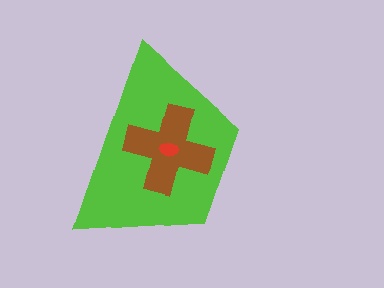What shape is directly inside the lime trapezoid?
The brown cross.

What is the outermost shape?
The lime trapezoid.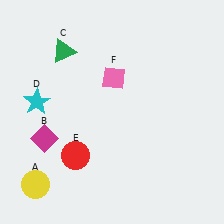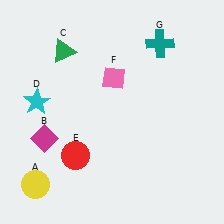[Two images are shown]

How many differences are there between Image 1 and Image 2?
There is 1 difference between the two images.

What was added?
A teal cross (G) was added in Image 2.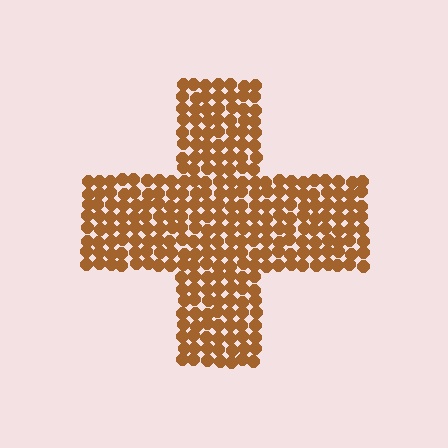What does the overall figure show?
The overall figure shows a cross.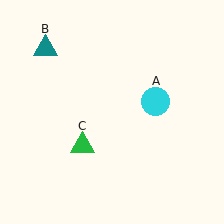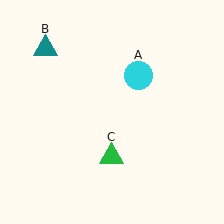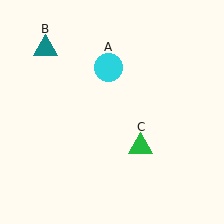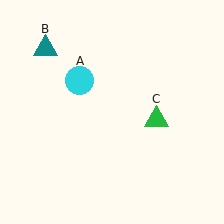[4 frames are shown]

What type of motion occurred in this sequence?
The cyan circle (object A), green triangle (object C) rotated counterclockwise around the center of the scene.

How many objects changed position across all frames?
2 objects changed position: cyan circle (object A), green triangle (object C).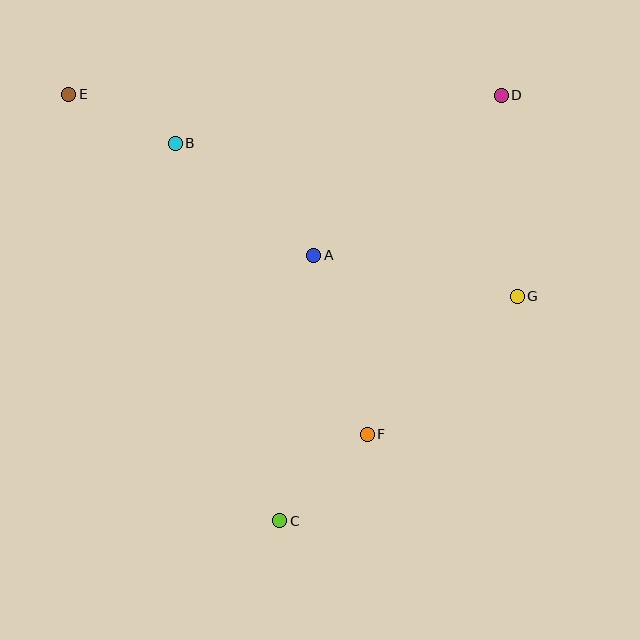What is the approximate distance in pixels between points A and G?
The distance between A and G is approximately 208 pixels.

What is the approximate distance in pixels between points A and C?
The distance between A and C is approximately 268 pixels.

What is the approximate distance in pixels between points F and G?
The distance between F and G is approximately 204 pixels.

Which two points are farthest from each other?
Points E and G are farthest from each other.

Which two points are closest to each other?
Points B and E are closest to each other.